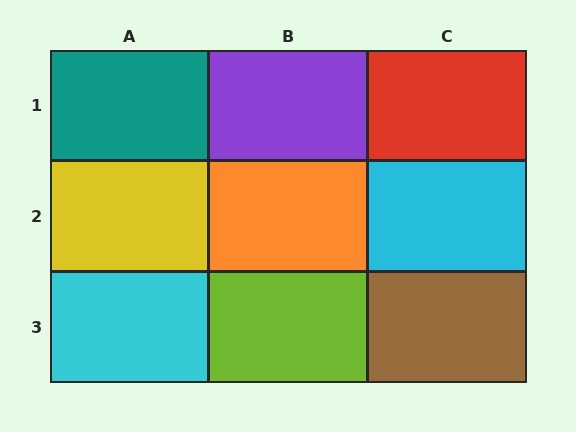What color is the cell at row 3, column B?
Lime.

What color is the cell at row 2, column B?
Orange.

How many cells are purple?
1 cell is purple.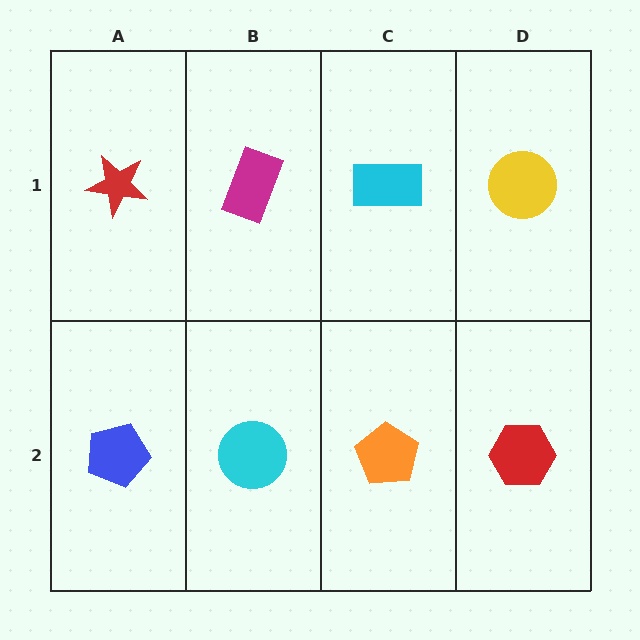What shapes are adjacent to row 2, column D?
A yellow circle (row 1, column D), an orange pentagon (row 2, column C).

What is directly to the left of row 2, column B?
A blue pentagon.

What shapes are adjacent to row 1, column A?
A blue pentagon (row 2, column A), a magenta rectangle (row 1, column B).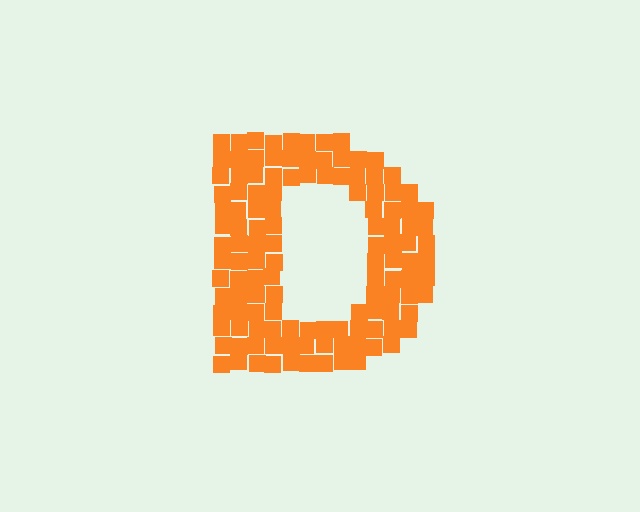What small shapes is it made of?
It is made of small squares.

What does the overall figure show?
The overall figure shows the letter D.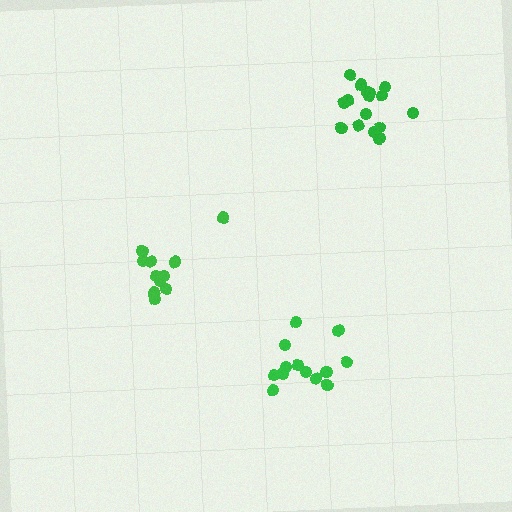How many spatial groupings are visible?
There are 3 spatial groupings.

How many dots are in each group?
Group 1: 16 dots, Group 2: 13 dots, Group 3: 13 dots (42 total).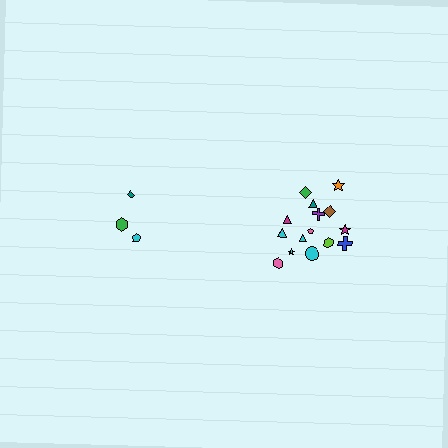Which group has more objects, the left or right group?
The right group.